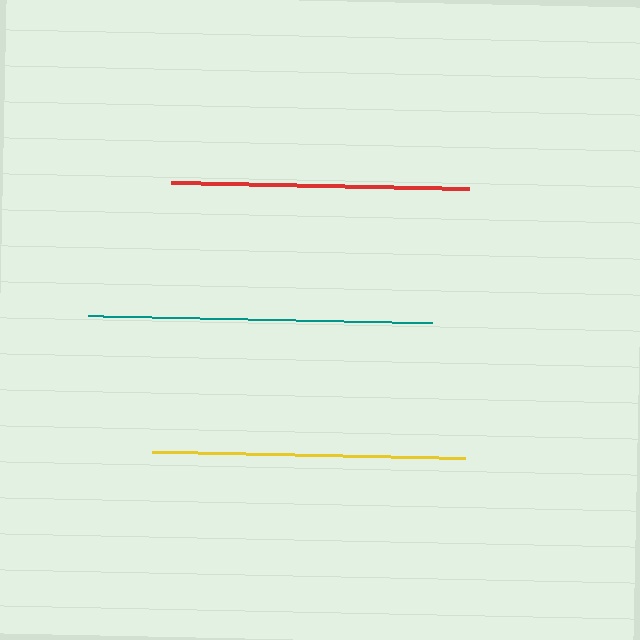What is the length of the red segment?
The red segment is approximately 298 pixels long.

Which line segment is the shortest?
The red line is the shortest at approximately 298 pixels.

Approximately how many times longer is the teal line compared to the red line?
The teal line is approximately 1.2 times the length of the red line.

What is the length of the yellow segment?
The yellow segment is approximately 313 pixels long.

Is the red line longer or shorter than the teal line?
The teal line is longer than the red line.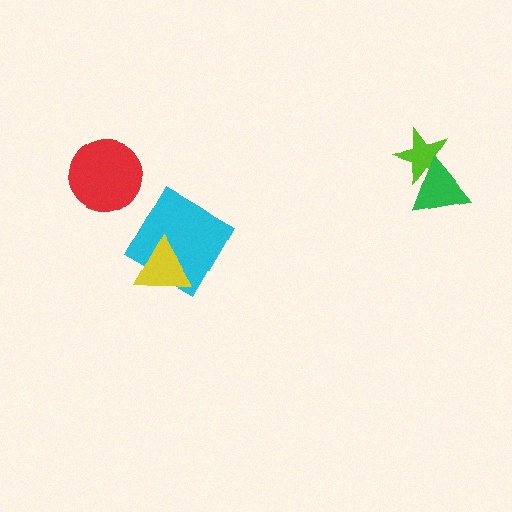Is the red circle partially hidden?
No, no other shape covers it.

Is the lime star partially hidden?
Yes, it is partially covered by another shape.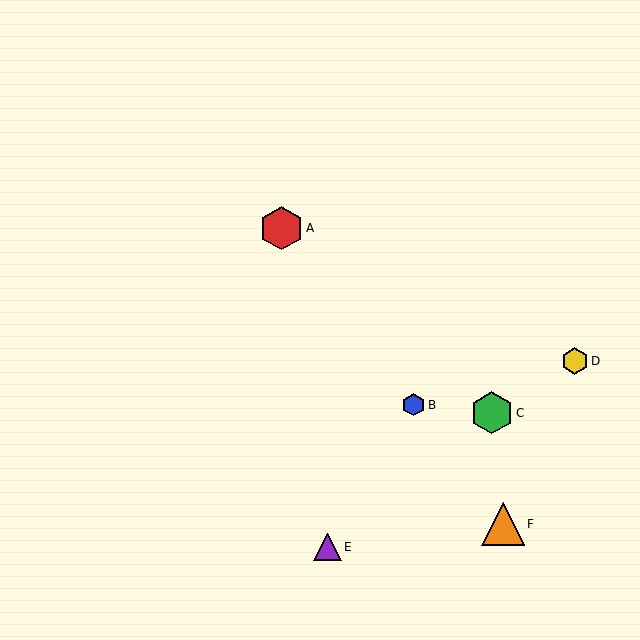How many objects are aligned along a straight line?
3 objects (A, B, F) are aligned along a straight line.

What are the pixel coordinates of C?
Object C is at (492, 413).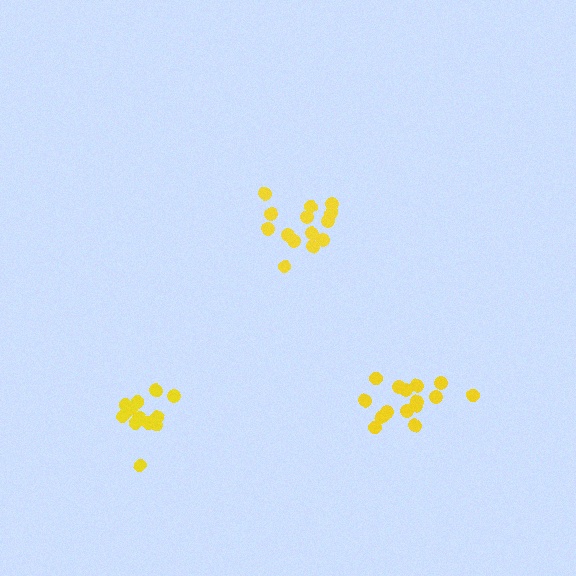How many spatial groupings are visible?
There are 3 spatial groupings.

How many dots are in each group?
Group 1: 13 dots, Group 2: 14 dots, Group 3: 16 dots (43 total).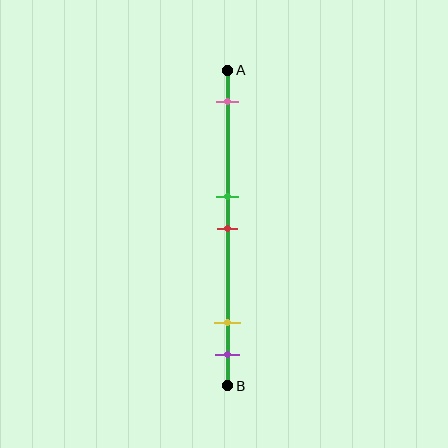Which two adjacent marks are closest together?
The green and red marks are the closest adjacent pair.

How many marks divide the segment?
There are 5 marks dividing the segment.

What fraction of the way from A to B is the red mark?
The red mark is approximately 50% (0.5) of the way from A to B.